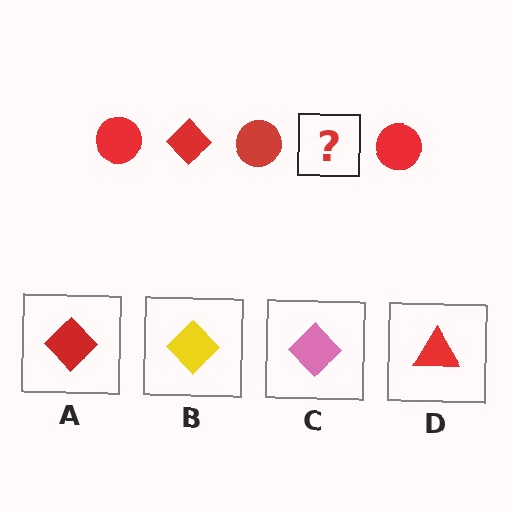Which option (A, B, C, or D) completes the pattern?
A.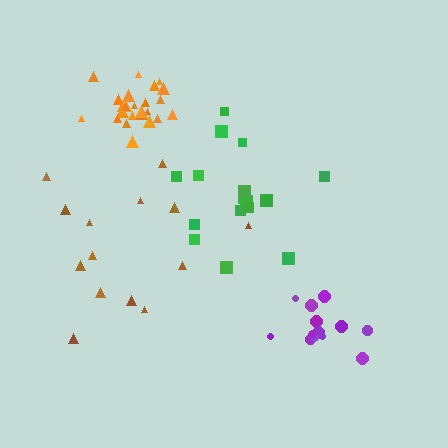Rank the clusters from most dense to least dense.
orange, purple, green, brown.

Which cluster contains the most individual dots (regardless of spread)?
Orange (25).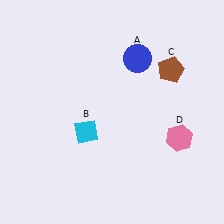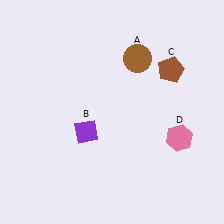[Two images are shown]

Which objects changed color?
A changed from blue to brown. B changed from cyan to purple.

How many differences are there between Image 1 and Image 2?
There are 2 differences between the two images.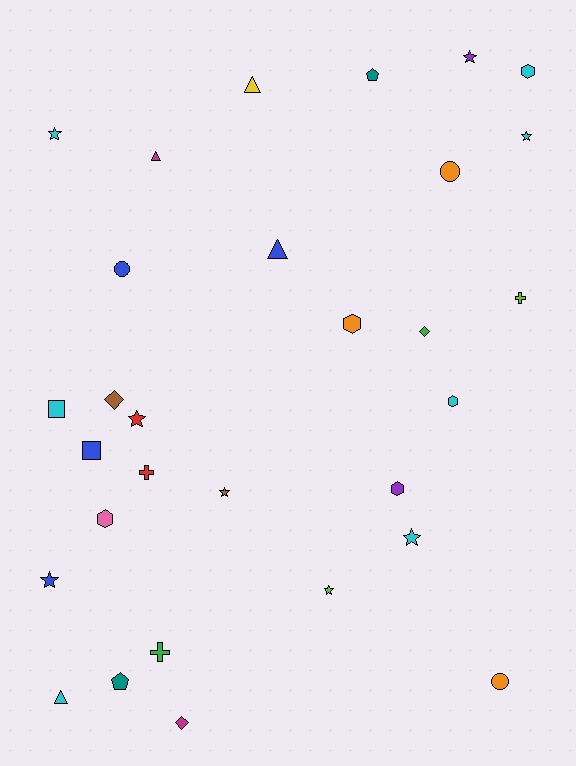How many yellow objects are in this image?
There is 1 yellow object.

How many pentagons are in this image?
There are 2 pentagons.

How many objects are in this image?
There are 30 objects.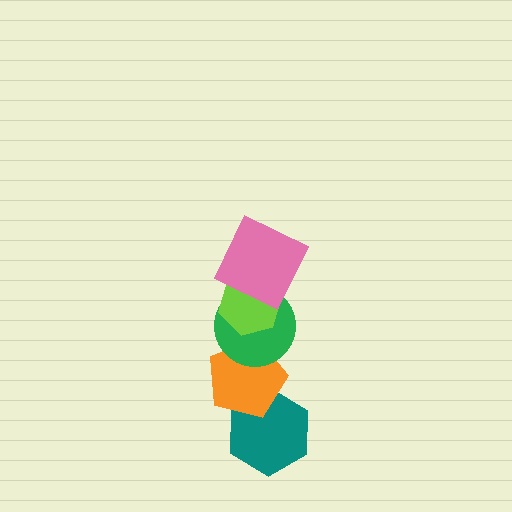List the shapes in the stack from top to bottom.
From top to bottom: the pink square, the lime hexagon, the green circle, the orange pentagon, the teal hexagon.